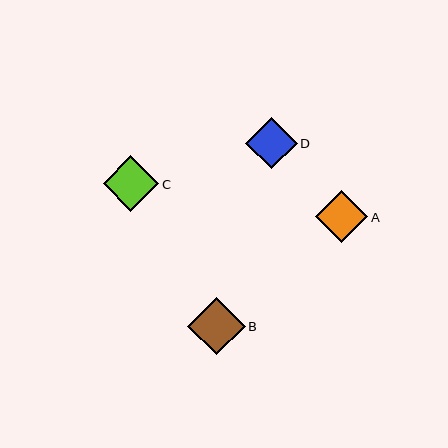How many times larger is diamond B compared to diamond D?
Diamond B is approximately 1.1 times the size of diamond D.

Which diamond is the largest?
Diamond B is the largest with a size of approximately 57 pixels.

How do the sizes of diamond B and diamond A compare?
Diamond B and diamond A are approximately the same size.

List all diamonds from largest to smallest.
From largest to smallest: B, C, A, D.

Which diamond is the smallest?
Diamond D is the smallest with a size of approximately 51 pixels.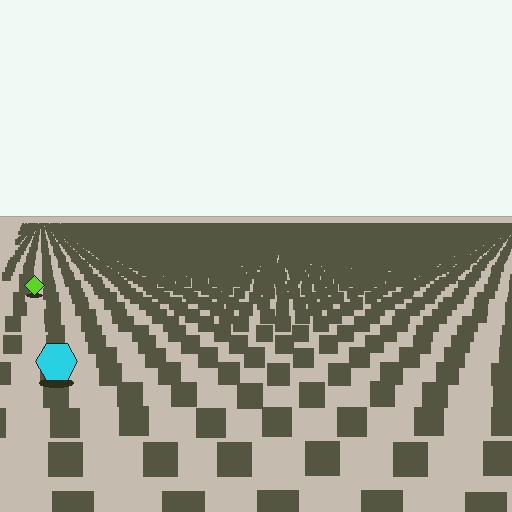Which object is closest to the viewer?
The cyan hexagon is closest. The texture marks near it are larger and more spread out.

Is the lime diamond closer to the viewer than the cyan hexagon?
No. The cyan hexagon is closer — you can tell from the texture gradient: the ground texture is coarser near it.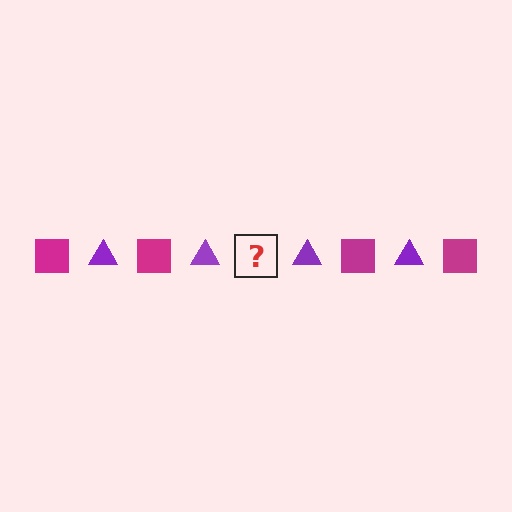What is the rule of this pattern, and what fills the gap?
The rule is that the pattern alternates between magenta square and purple triangle. The gap should be filled with a magenta square.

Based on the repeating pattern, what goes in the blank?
The blank should be a magenta square.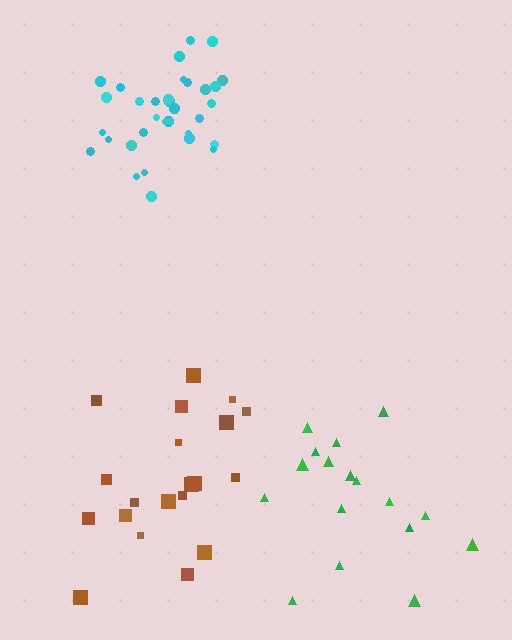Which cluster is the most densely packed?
Cyan.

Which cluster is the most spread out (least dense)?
Green.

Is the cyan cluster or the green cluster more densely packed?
Cyan.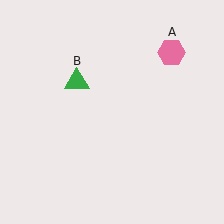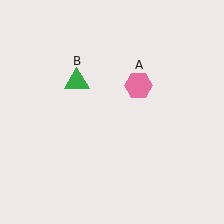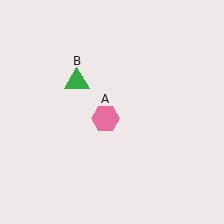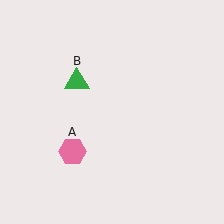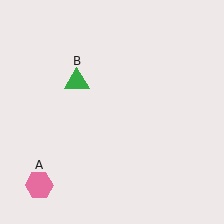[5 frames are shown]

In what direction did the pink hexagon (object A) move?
The pink hexagon (object A) moved down and to the left.